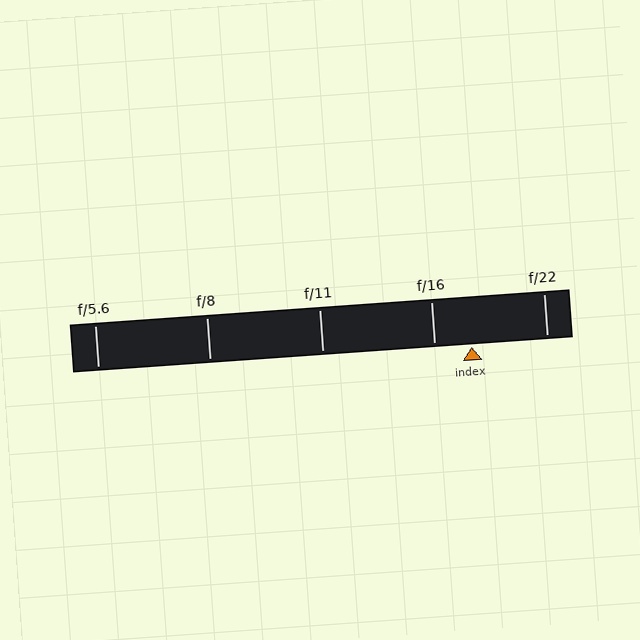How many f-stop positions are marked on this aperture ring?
There are 5 f-stop positions marked.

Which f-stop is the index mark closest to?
The index mark is closest to f/16.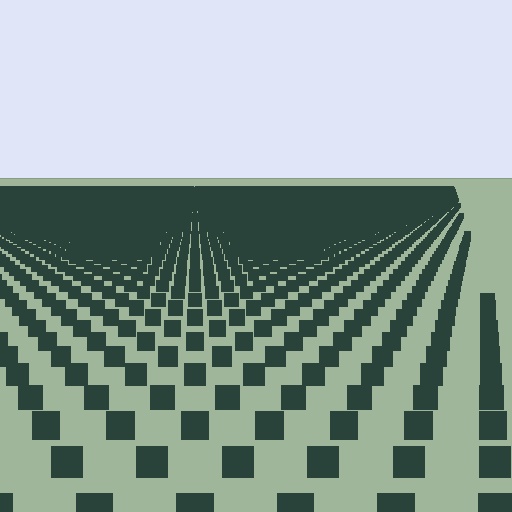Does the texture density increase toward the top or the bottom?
Density increases toward the top.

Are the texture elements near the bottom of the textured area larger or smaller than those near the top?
Larger. Near the bottom, elements are closer to the viewer and appear at a bigger on-screen size.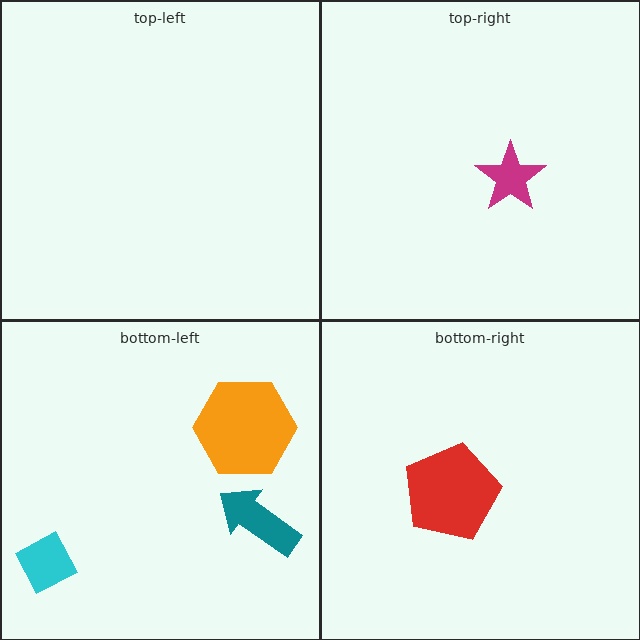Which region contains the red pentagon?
The bottom-right region.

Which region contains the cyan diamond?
The bottom-left region.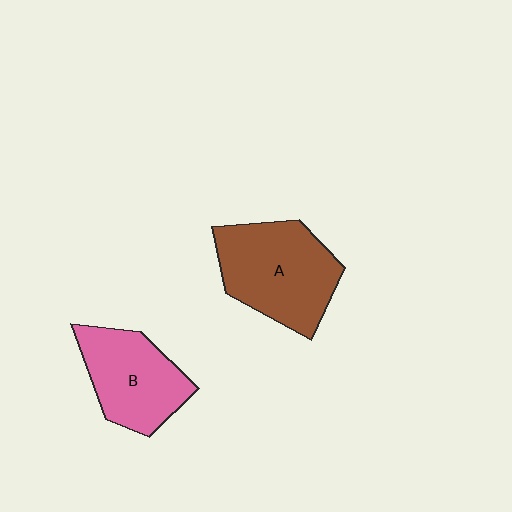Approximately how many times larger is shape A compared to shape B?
Approximately 1.3 times.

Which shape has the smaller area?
Shape B (pink).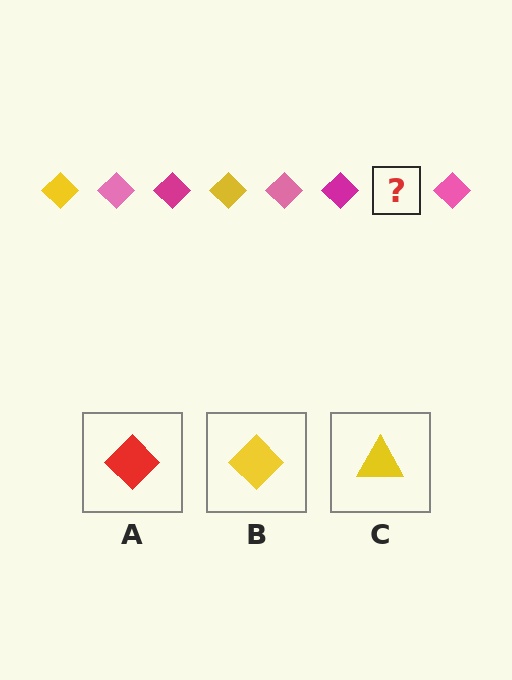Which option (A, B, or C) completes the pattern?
B.